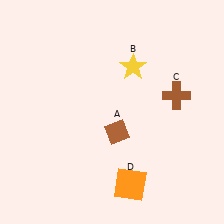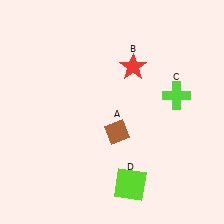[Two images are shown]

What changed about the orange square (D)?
In Image 1, D is orange. In Image 2, it changed to lime.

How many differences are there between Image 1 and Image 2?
There are 3 differences between the two images.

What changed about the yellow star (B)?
In Image 1, B is yellow. In Image 2, it changed to red.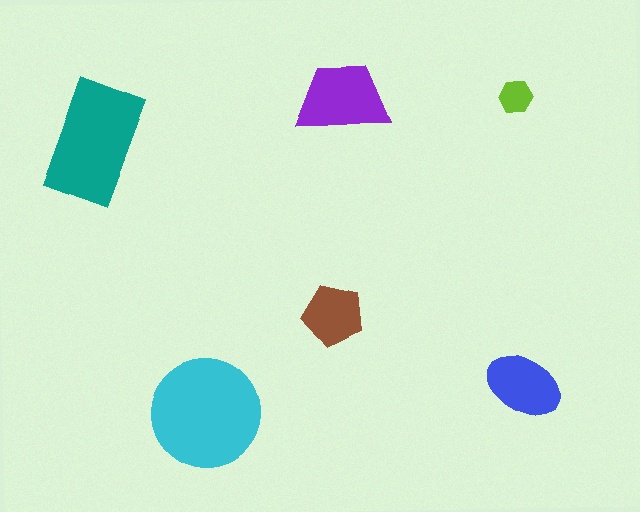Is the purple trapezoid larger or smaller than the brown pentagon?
Larger.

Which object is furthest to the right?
The blue ellipse is rightmost.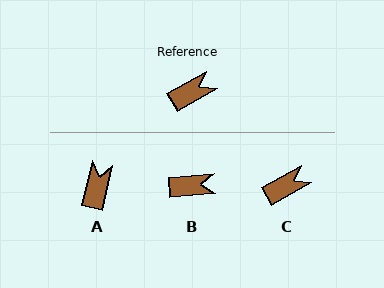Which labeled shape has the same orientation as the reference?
C.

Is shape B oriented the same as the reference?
No, it is off by about 25 degrees.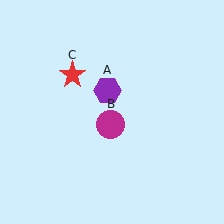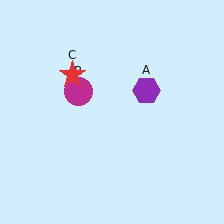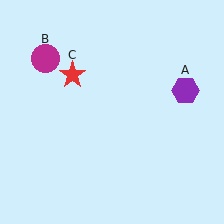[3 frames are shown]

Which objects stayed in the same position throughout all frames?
Red star (object C) remained stationary.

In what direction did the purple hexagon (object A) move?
The purple hexagon (object A) moved right.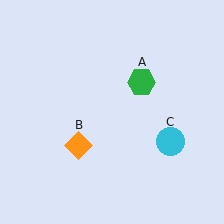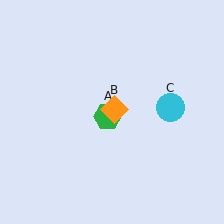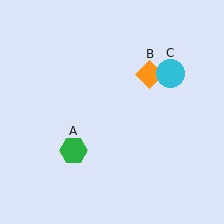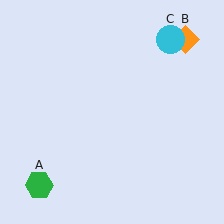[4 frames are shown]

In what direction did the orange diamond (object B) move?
The orange diamond (object B) moved up and to the right.